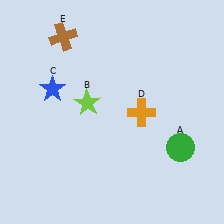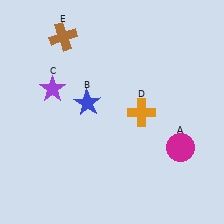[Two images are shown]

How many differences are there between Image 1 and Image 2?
There are 3 differences between the two images.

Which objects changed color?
A changed from green to magenta. B changed from lime to blue. C changed from blue to purple.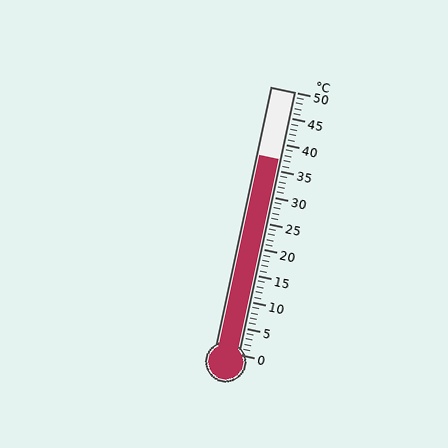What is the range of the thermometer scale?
The thermometer scale ranges from 0°C to 50°C.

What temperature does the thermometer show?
The thermometer shows approximately 37°C.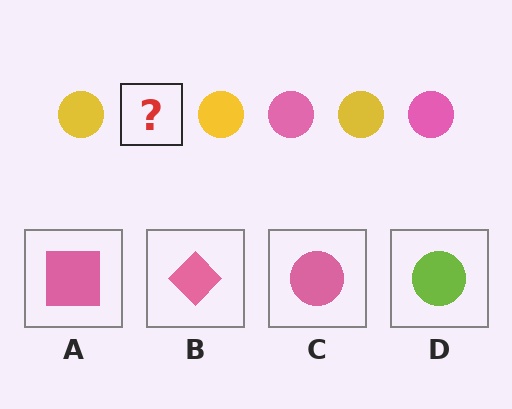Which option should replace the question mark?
Option C.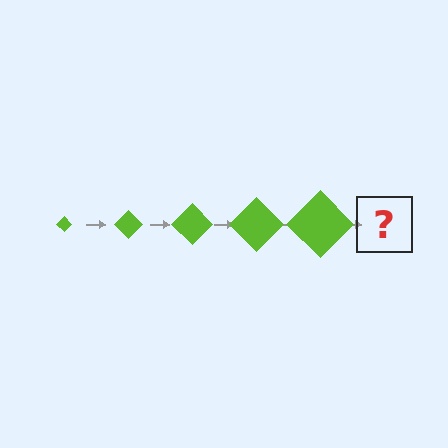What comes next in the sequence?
The next element should be a lime diamond, larger than the previous one.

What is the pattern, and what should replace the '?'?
The pattern is that the diamond gets progressively larger each step. The '?' should be a lime diamond, larger than the previous one.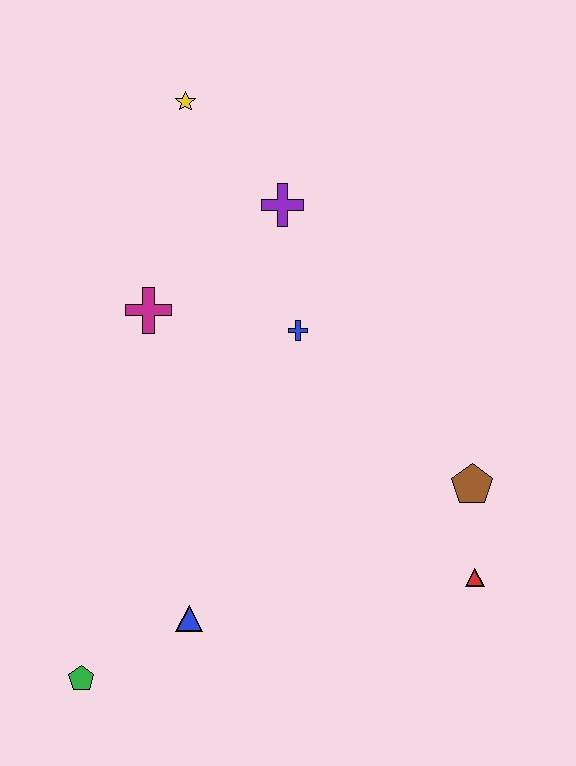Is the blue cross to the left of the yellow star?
No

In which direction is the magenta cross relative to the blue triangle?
The magenta cross is above the blue triangle.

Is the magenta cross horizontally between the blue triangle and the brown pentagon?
No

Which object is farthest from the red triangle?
The yellow star is farthest from the red triangle.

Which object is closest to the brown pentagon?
The red triangle is closest to the brown pentagon.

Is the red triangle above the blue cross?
No